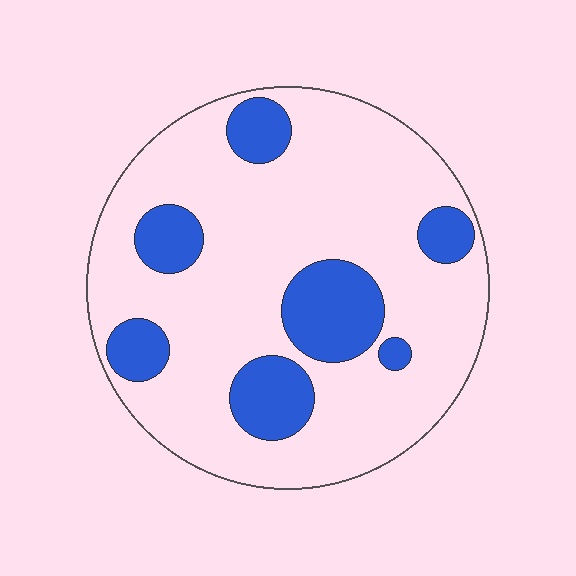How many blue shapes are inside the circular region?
7.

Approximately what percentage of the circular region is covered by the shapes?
Approximately 20%.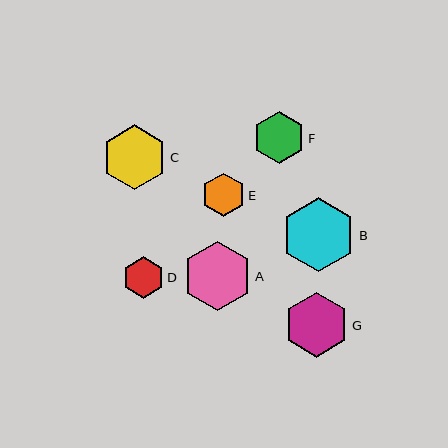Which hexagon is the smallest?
Hexagon D is the smallest with a size of approximately 41 pixels.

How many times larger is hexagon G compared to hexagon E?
Hexagon G is approximately 1.5 times the size of hexagon E.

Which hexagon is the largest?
Hexagon B is the largest with a size of approximately 74 pixels.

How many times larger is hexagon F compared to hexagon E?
Hexagon F is approximately 1.2 times the size of hexagon E.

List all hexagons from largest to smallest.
From largest to smallest: B, A, G, C, F, E, D.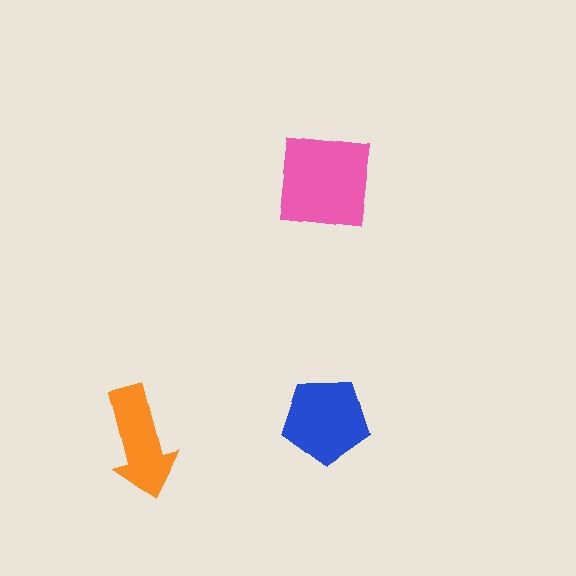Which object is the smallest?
The orange arrow.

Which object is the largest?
The pink square.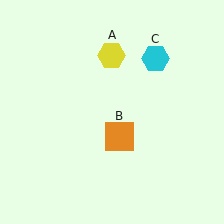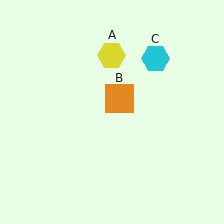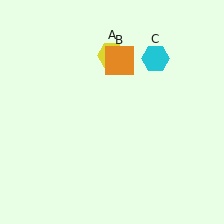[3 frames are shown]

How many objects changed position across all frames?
1 object changed position: orange square (object B).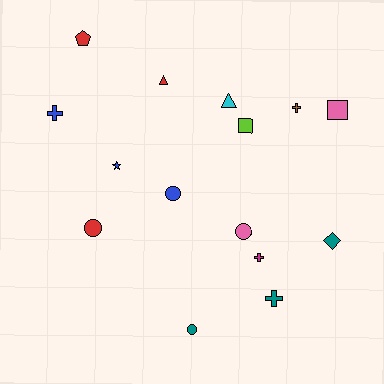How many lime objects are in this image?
There is 1 lime object.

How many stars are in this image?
There is 1 star.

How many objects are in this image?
There are 15 objects.